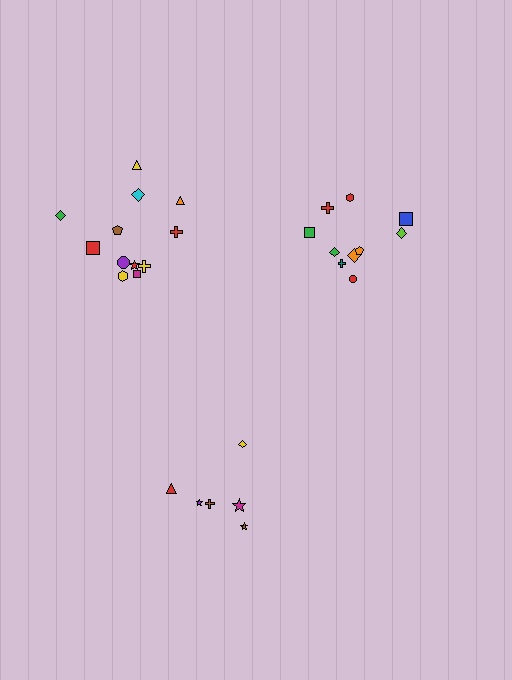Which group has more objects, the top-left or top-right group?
The top-left group.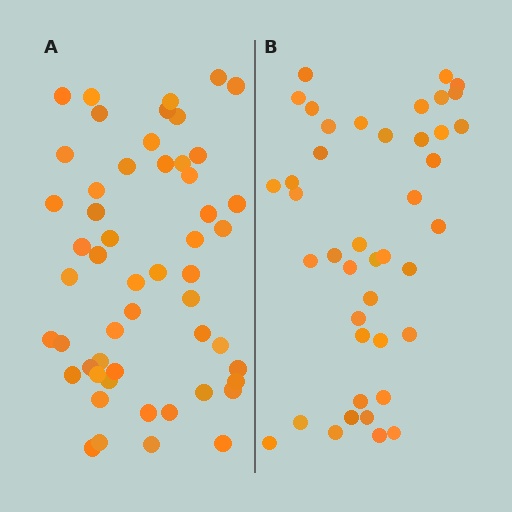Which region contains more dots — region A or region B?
Region A (the left region) has more dots.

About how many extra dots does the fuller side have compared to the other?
Region A has roughly 12 or so more dots than region B.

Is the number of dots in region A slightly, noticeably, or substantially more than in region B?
Region A has noticeably more, but not dramatically so. The ratio is roughly 1.3 to 1.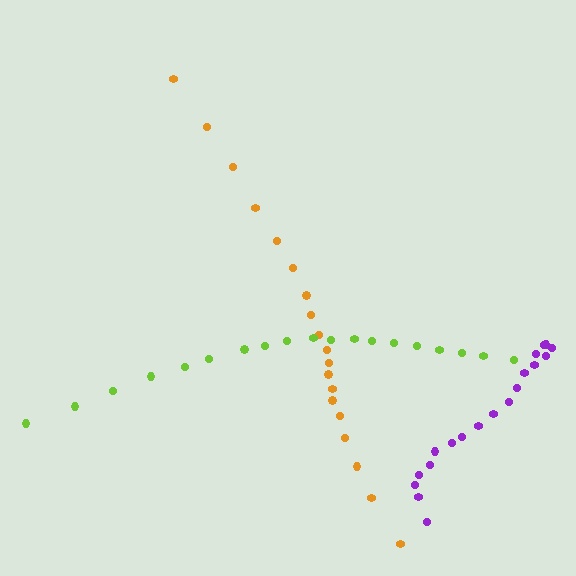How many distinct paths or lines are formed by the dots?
There are 3 distinct paths.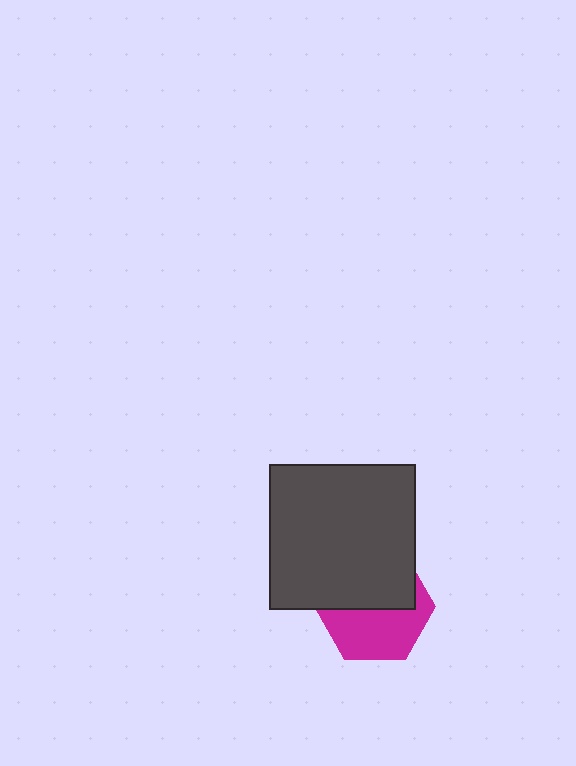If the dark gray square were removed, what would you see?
You would see the complete magenta hexagon.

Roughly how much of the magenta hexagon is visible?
About half of it is visible (roughly 51%).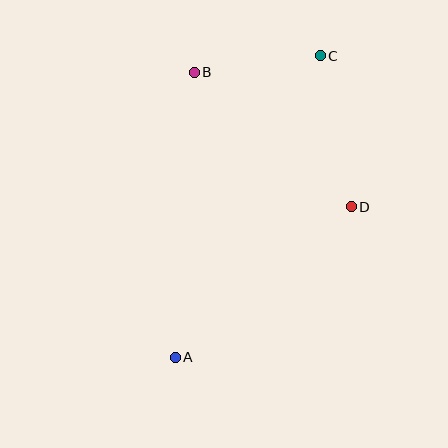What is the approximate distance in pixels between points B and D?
The distance between B and D is approximately 207 pixels.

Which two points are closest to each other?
Points B and C are closest to each other.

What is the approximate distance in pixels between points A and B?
The distance between A and B is approximately 286 pixels.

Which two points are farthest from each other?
Points A and C are farthest from each other.